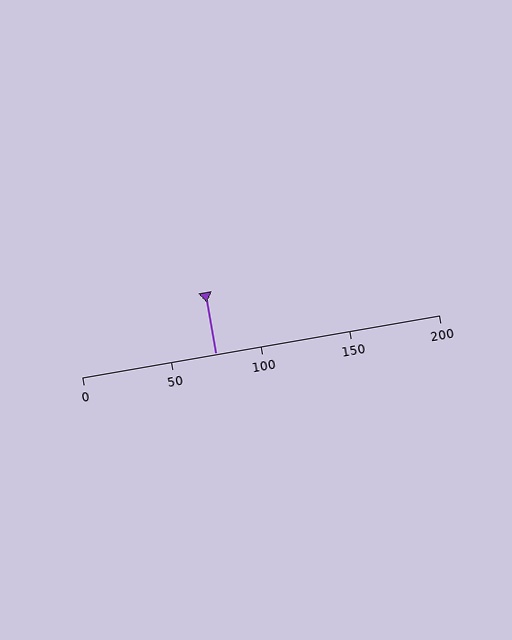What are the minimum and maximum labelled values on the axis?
The axis runs from 0 to 200.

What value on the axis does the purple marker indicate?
The marker indicates approximately 75.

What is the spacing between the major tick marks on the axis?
The major ticks are spaced 50 apart.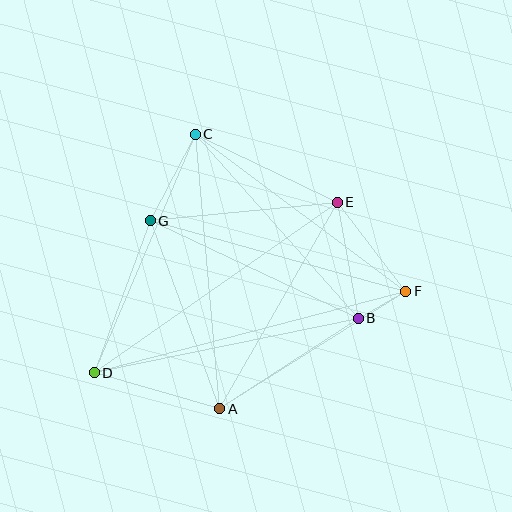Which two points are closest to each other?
Points B and F are closest to each other.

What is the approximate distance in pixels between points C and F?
The distance between C and F is approximately 263 pixels.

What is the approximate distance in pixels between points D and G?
The distance between D and G is approximately 162 pixels.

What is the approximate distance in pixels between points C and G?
The distance between C and G is approximately 98 pixels.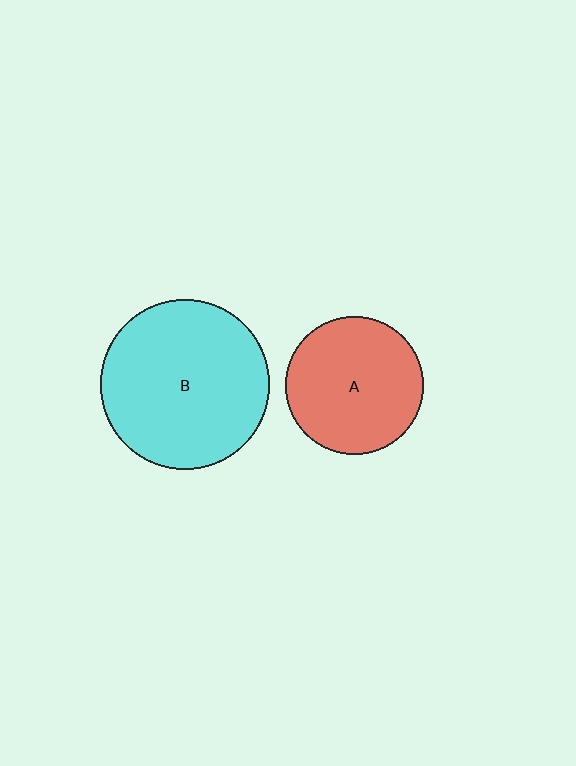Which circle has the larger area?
Circle B (cyan).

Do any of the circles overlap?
No, none of the circles overlap.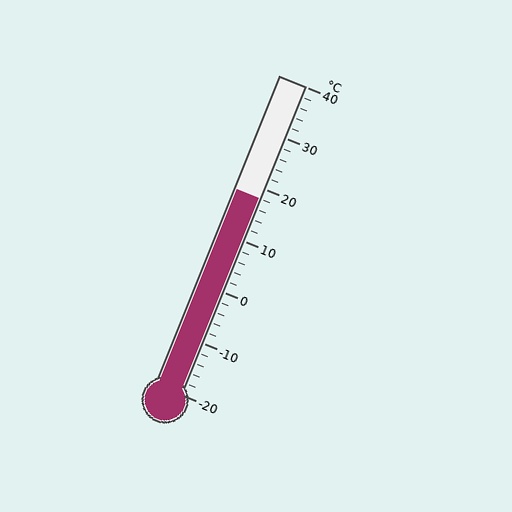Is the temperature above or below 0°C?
The temperature is above 0°C.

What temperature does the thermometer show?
The thermometer shows approximately 18°C.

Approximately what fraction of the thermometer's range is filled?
The thermometer is filled to approximately 65% of its range.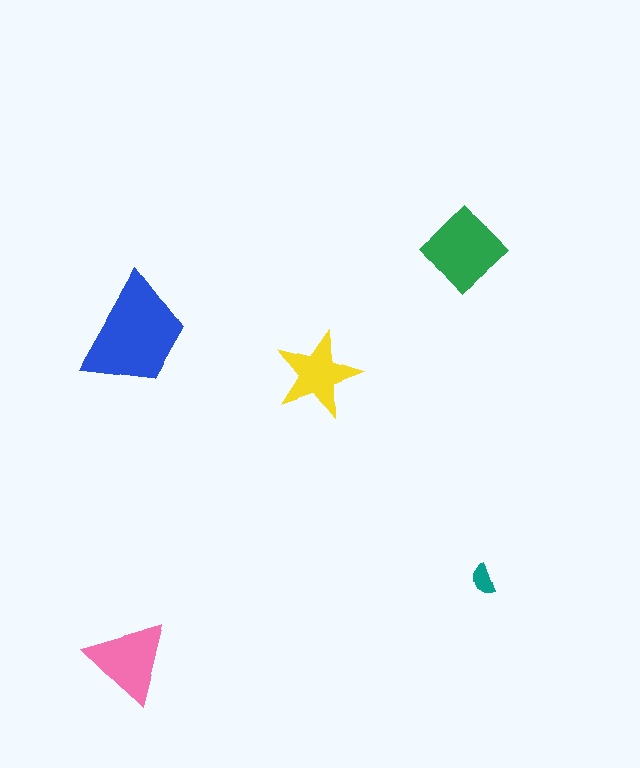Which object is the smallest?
The teal semicircle.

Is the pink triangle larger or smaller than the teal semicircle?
Larger.